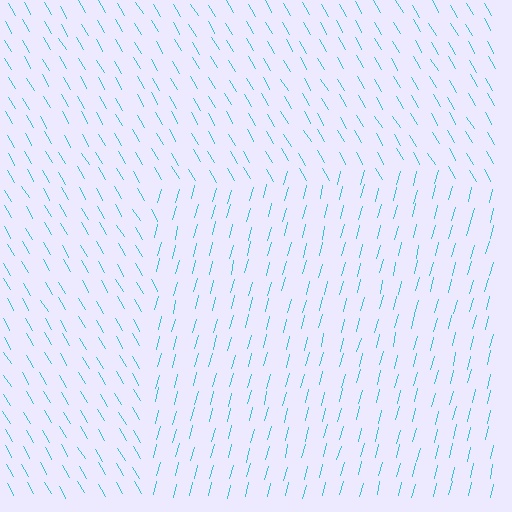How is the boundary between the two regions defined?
The boundary is defined purely by a change in line orientation (approximately 45 degrees difference). All lines are the same color and thickness.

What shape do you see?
I see a rectangle.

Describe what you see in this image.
The image is filled with small cyan line segments. A rectangle region in the image has lines oriented differently from the surrounding lines, creating a visible texture boundary.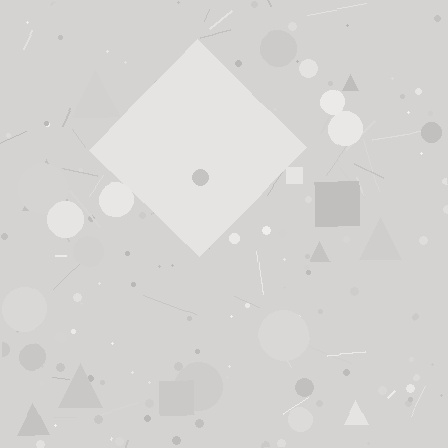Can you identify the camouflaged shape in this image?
The camouflaged shape is a diamond.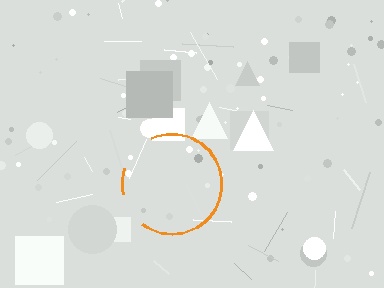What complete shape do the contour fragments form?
The contour fragments form a circle.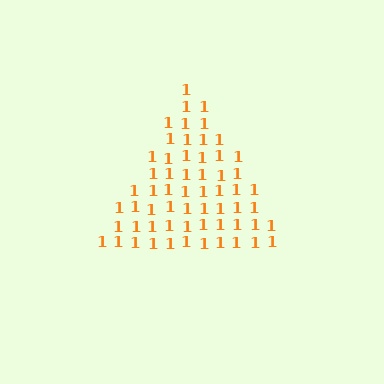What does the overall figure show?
The overall figure shows a triangle.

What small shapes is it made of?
It is made of small digit 1's.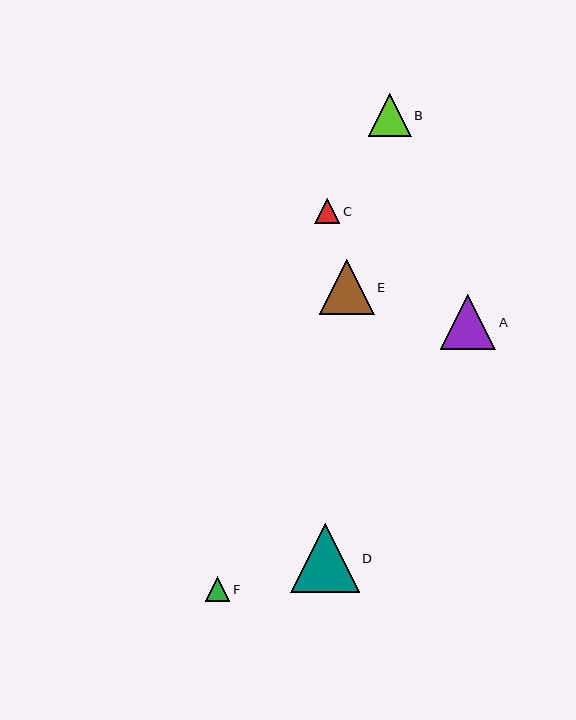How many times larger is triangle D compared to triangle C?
Triangle D is approximately 2.7 times the size of triangle C.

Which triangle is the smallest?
Triangle F is the smallest with a size of approximately 25 pixels.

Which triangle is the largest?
Triangle D is the largest with a size of approximately 69 pixels.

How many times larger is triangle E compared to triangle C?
Triangle E is approximately 2.2 times the size of triangle C.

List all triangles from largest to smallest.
From largest to smallest: D, A, E, B, C, F.